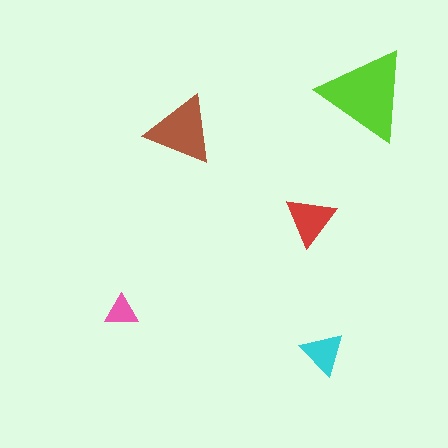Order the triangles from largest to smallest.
the lime one, the brown one, the red one, the cyan one, the pink one.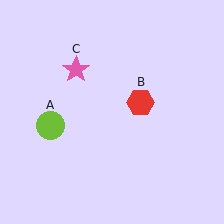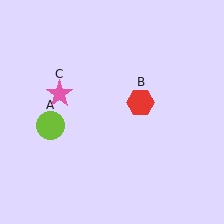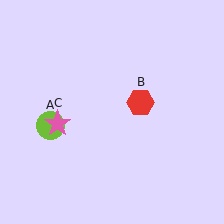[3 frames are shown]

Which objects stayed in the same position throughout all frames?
Lime circle (object A) and red hexagon (object B) remained stationary.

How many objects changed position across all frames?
1 object changed position: pink star (object C).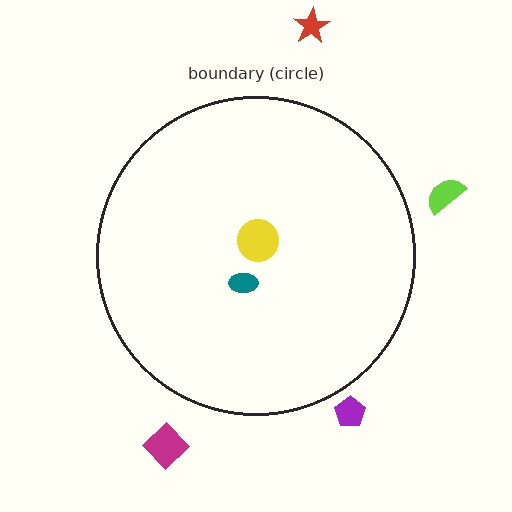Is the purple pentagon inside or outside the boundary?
Outside.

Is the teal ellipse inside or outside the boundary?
Inside.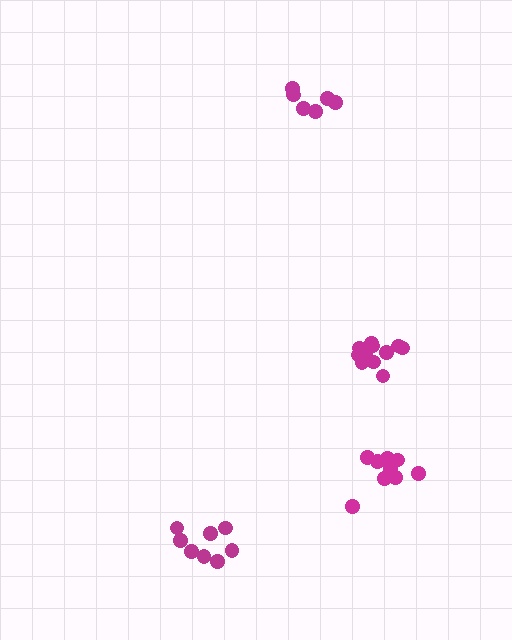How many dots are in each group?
Group 1: 8 dots, Group 2: 11 dots, Group 3: 6 dots, Group 4: 10 dots (35 total).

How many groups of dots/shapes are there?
There are 4 groups.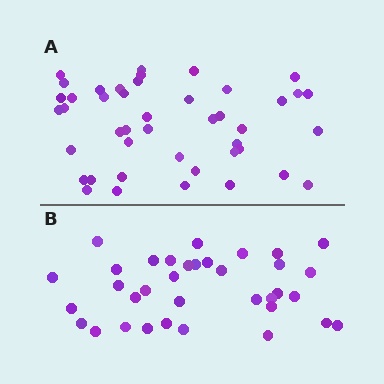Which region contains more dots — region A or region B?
Region A (the top region) has more dots.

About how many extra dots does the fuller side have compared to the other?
Region A has roughly 8 or so more dots than region B.